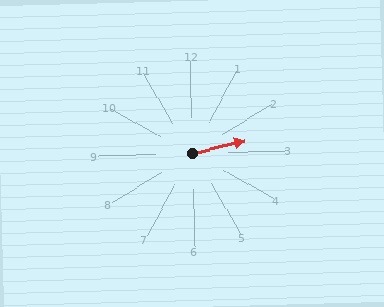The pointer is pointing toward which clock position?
Roughly 3 o'clock.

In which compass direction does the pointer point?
East.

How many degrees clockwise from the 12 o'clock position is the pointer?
Approximately 78 degrees.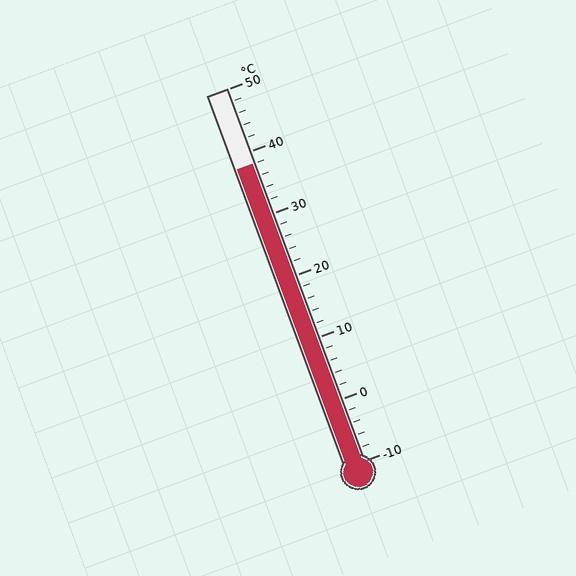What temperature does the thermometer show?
The thermometer shows approximately 38°C.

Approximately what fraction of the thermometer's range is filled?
The thermometer is filled to approximately 80% of its range.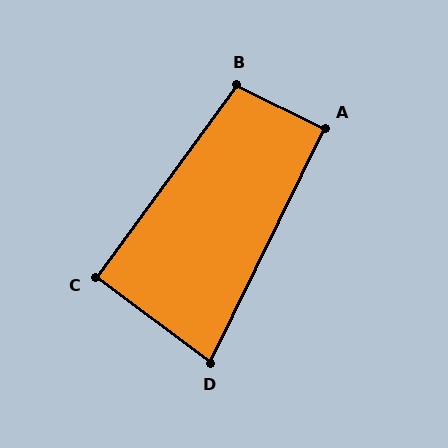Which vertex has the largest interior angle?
B, at approximately 100 degrees.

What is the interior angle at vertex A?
Approximately 90 degrees (approximately right).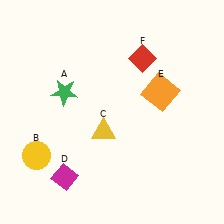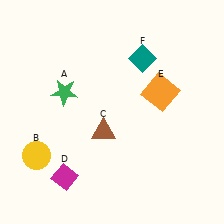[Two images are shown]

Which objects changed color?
C changed from yellow to brown. F changed from red to teal.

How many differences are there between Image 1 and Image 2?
There are 2 differences between the two images.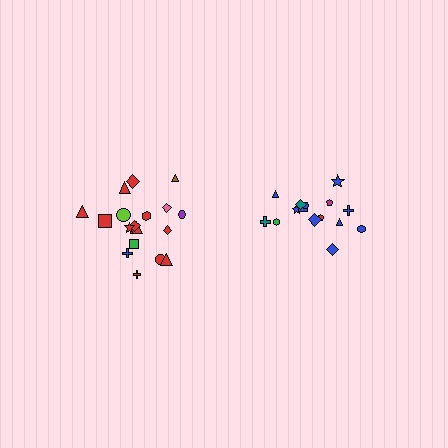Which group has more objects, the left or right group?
The left group.